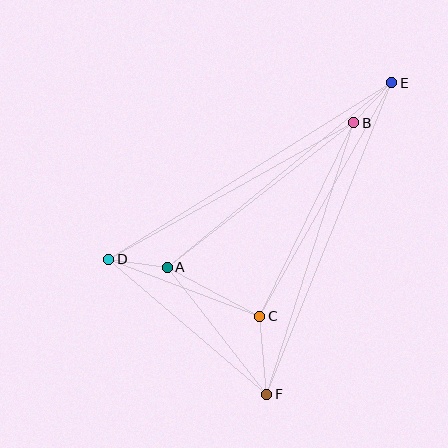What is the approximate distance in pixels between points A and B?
The distance between A and B is approximately 236 pixels.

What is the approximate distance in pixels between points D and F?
The distance between D and F is approximately 208 pixels.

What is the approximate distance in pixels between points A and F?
The distance between A and F is approximately 162 pixels.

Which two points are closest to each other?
Points B and E are closest to each other.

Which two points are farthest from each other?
Points E and F are farthest from each other.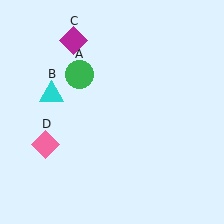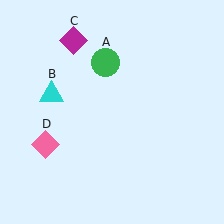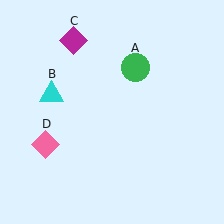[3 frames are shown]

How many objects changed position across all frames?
1 object changed position: green circle (object A).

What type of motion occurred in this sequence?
The green circle (object A) rotated clockwise around the center of the scene.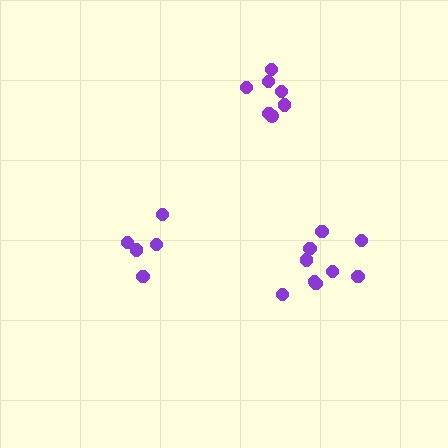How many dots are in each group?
Group 1: 5 dots, Group 2: 9 dots, Group 3: 7 dots (21 total).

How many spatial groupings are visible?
There are 3 spatial groupings.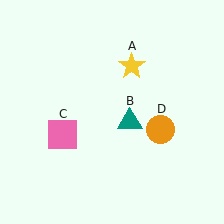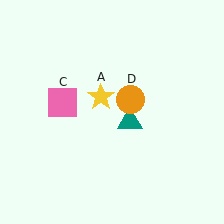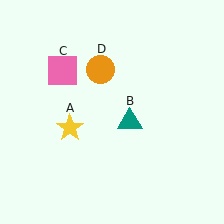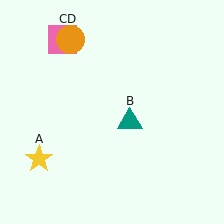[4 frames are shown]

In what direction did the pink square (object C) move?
The pink square (object C) moved up.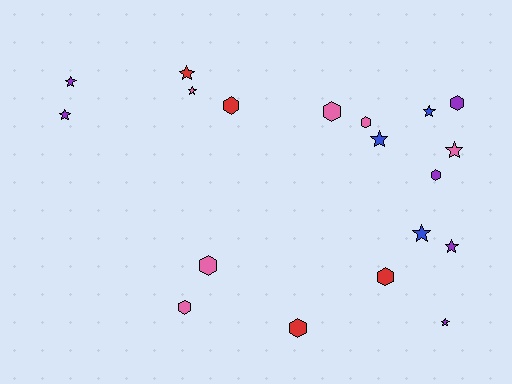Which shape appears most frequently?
Star, with 10 objects.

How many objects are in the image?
There are 19 objects.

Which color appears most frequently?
Pink, with 6 objects.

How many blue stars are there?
There are 3 blue stars.